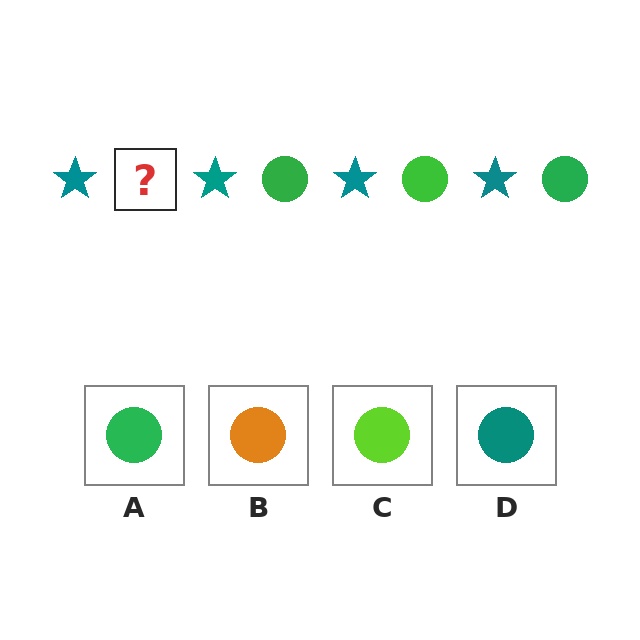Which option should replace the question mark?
Option A.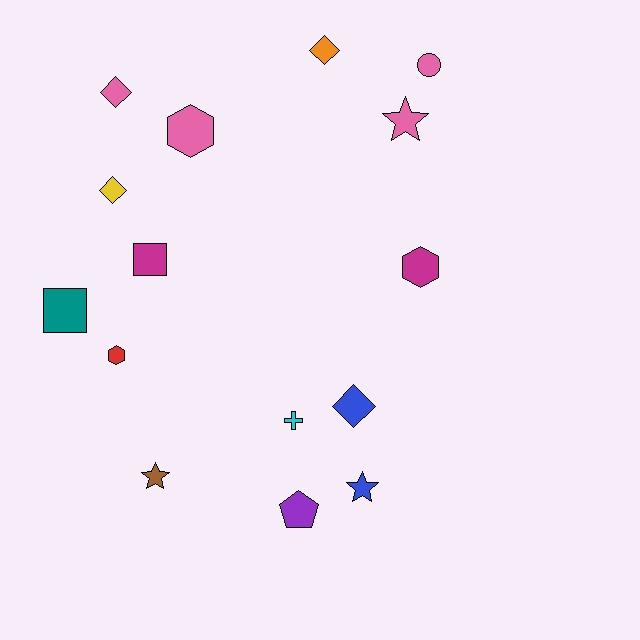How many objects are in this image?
There are 15 objects.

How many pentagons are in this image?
There is 1 pentagon.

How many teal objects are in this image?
There is 1 teal object.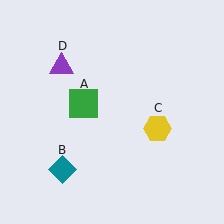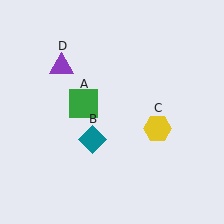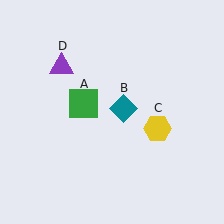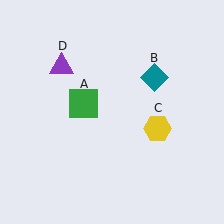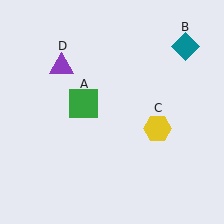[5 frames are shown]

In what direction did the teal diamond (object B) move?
The teal diamond (object B) moved up and to the right.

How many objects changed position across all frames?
1 object changed position: teal diamond (object B).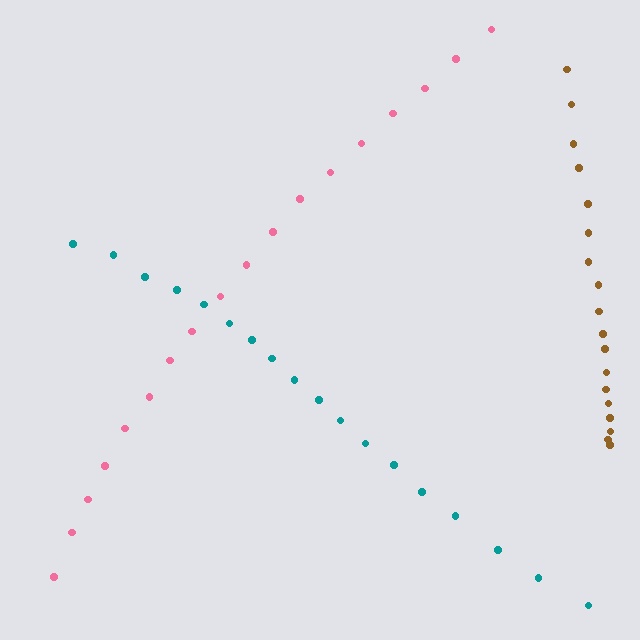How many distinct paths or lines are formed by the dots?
There are 3 distinct paths.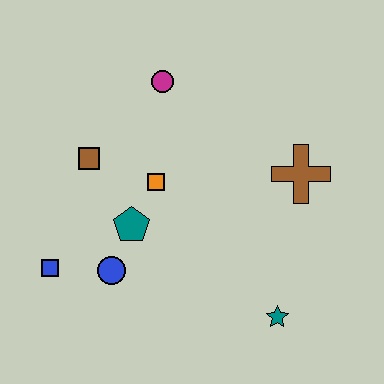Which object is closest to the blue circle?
The teal pentagon is closest to the blue circle.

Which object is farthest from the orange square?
The teal star is farthest from the orange square.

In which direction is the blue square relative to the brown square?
The blue square is below the brown square.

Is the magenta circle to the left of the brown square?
No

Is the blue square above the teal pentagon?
No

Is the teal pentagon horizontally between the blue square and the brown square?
No